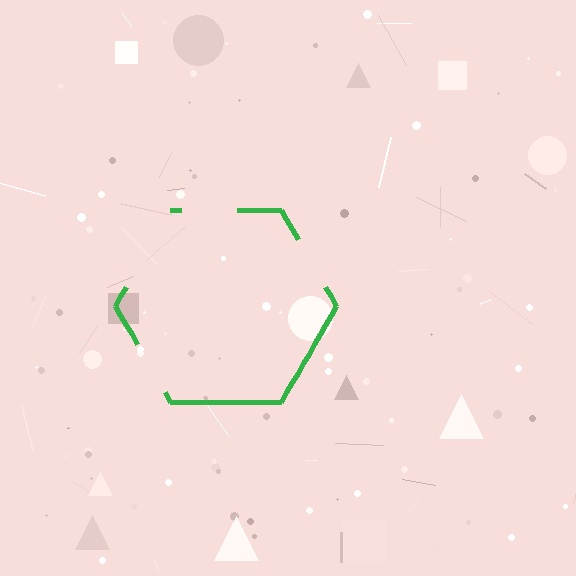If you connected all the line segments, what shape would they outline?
They would outline a hexagon.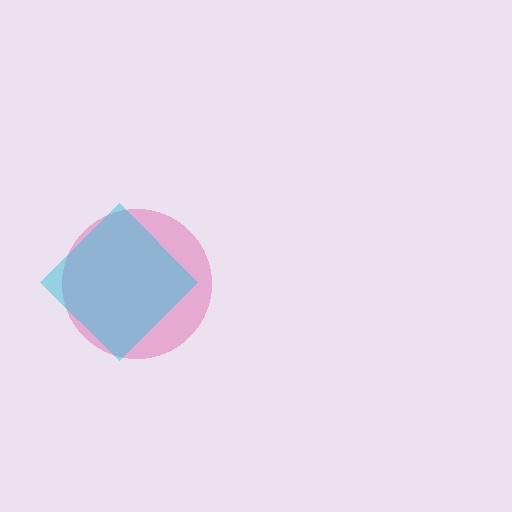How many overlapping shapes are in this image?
There are 2 overlapping shapes in the image.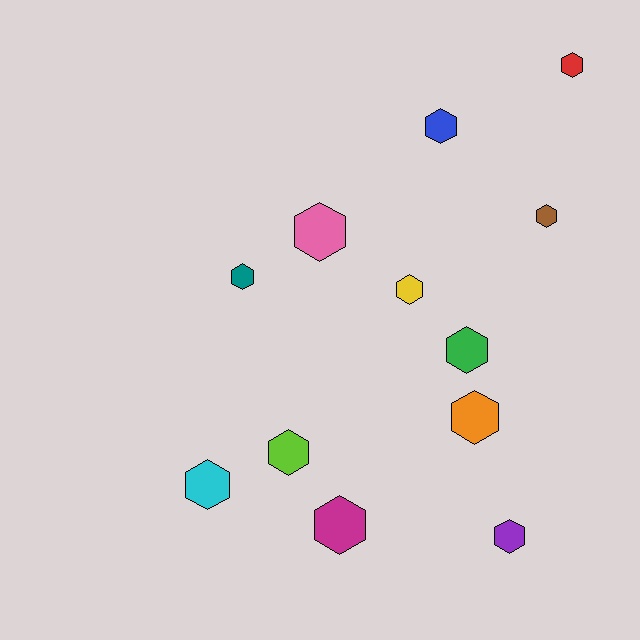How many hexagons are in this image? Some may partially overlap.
There are 12 hexagons.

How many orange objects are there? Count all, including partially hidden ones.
There is 1 orange object.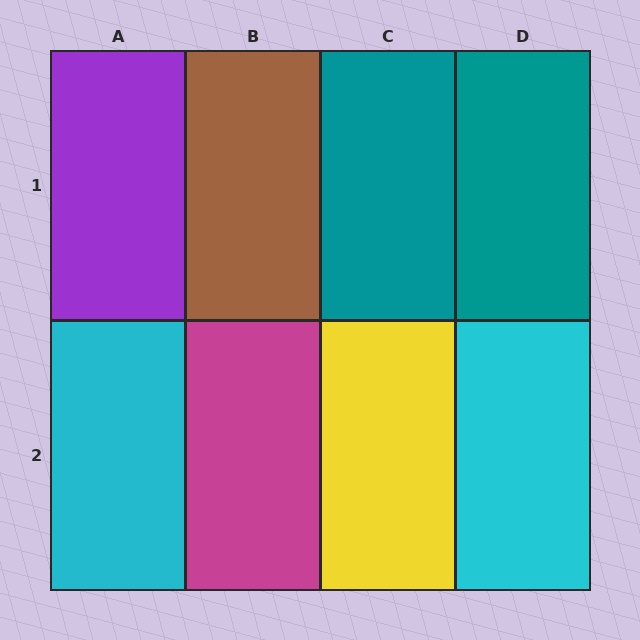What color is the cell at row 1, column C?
Teal.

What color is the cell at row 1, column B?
Brown.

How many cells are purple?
1 cell is purple.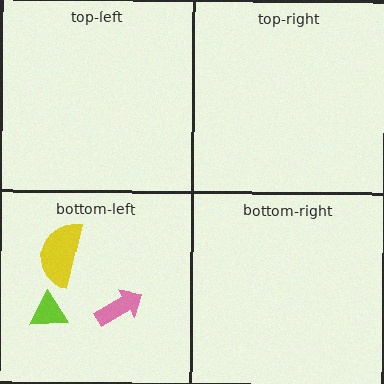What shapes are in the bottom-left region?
The pink arrow, the lime triangle, the yellow semicircle.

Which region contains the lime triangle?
The bottom-left region.